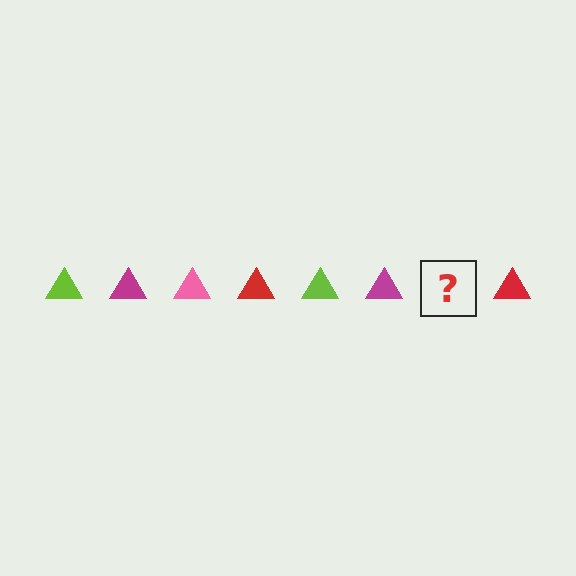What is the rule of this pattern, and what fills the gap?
The rule is that the pattern cycles through lime, magenta, pink, red triangles. The gap should be filled with a pink triangle.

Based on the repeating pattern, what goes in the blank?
The blank should be a pink triangle.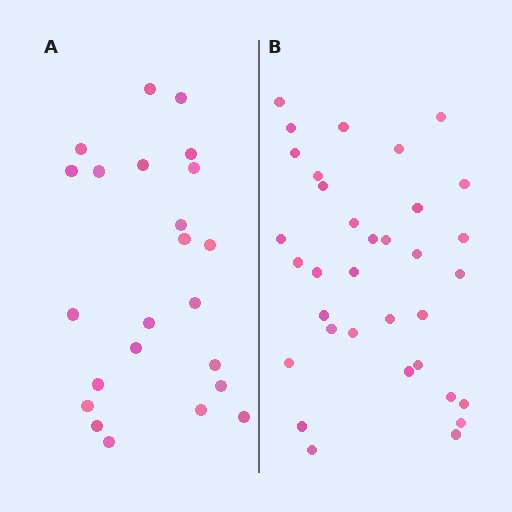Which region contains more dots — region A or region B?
Region B (the right region) has more dots.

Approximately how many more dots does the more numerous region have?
Region B has roughly 12 or so more dots than region A.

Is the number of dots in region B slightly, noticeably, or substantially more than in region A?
Region B has substantially more. The ratio is roughly 1.5 to 1.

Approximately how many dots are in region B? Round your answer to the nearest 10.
About 30 dots. (The exact count is 34, which rounds to 30.)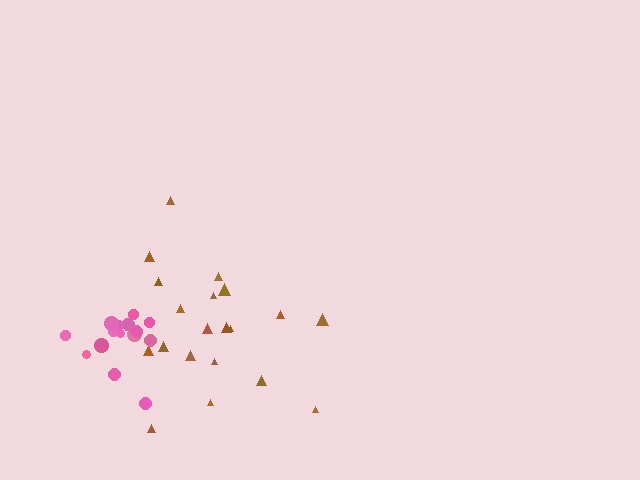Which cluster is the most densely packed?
Pink.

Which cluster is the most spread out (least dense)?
Brown.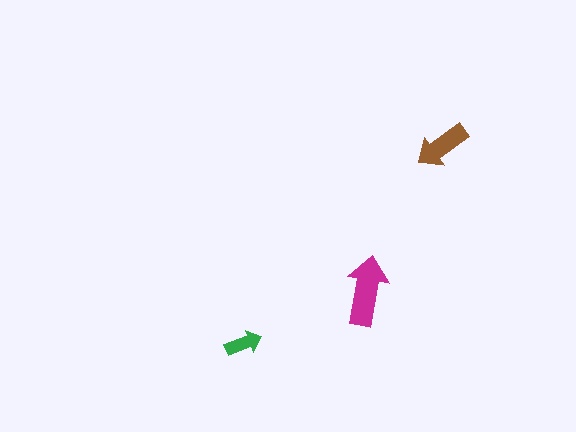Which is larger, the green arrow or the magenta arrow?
The magenta one.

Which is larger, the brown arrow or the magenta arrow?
The magenta one.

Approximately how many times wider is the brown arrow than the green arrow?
About 1.5 times wider.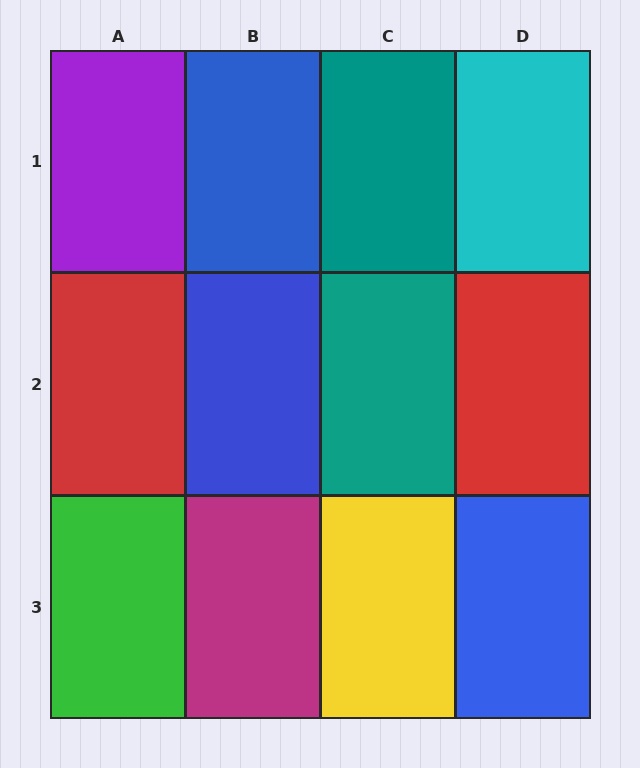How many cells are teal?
2 cells are teal.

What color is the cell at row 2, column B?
Blue.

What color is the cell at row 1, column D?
Cyan.